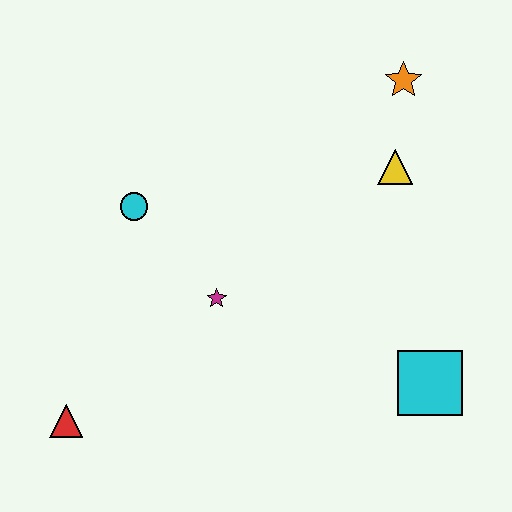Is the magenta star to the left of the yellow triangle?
Yes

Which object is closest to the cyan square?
The yellow triangle is closest to the cyan square.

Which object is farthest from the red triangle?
The orange star is farthest from the red triangle.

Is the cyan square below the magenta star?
Yes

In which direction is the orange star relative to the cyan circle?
The orange star is to the right of the cyan circle.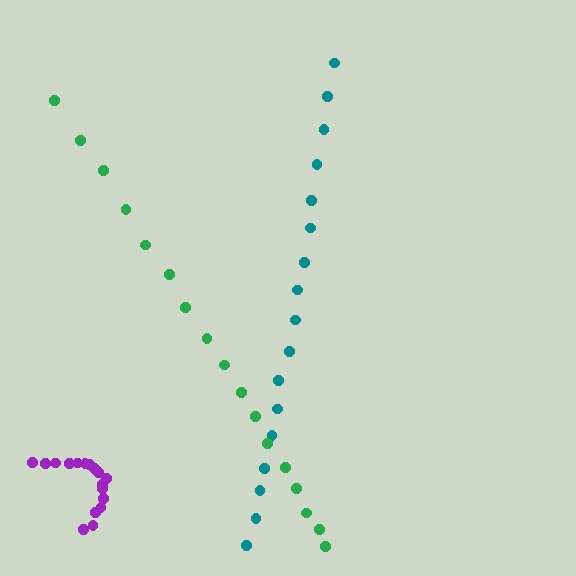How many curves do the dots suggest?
There are 3 distinct paths.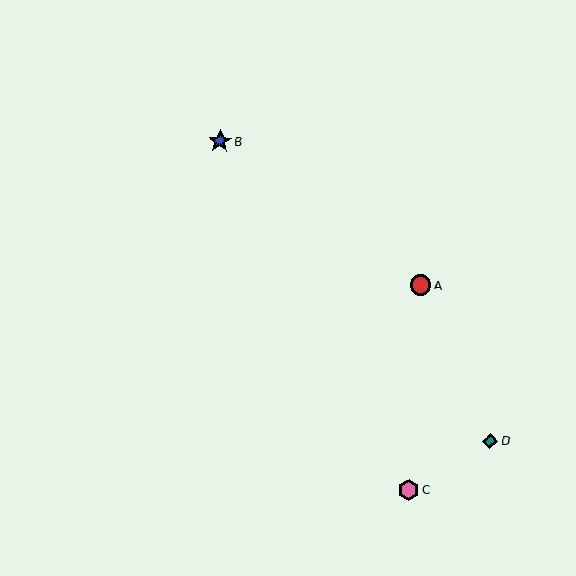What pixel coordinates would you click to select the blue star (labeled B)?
Click at (220, 141) to select the blue star B.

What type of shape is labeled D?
Shape D is a teal diamond.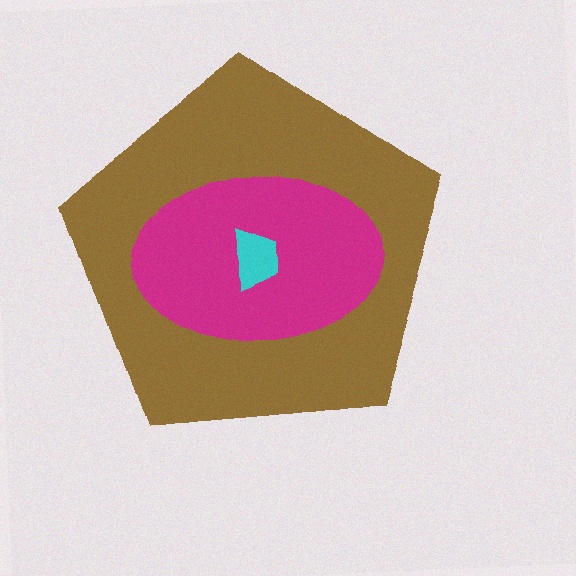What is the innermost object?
The cyan trapezoid.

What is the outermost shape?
The brown pentagon.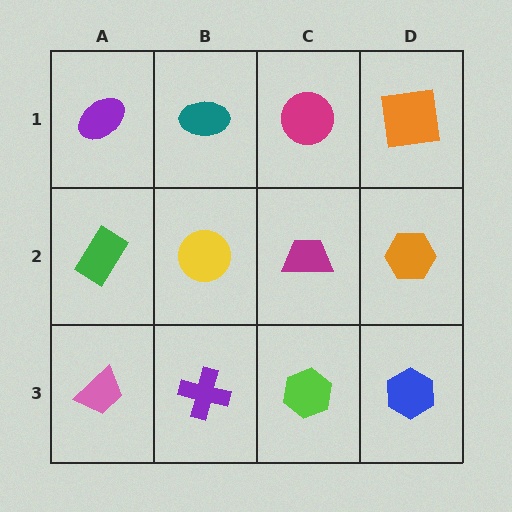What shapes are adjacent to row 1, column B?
A yellow circle (row 2, column B), a purple ellipse (row 1, column A), a magenta circle (row 1, column C).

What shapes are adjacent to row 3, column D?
An orange hexagon (row 2, column D), a lime hexagon (row 3, column C).